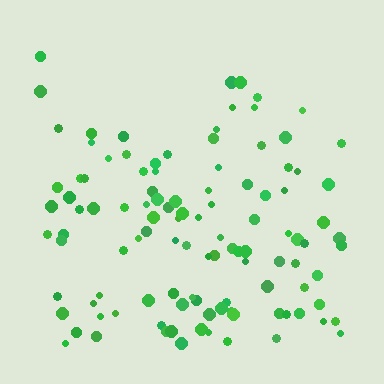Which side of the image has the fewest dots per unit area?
The top.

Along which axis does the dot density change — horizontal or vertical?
Vertical.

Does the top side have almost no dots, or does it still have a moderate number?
Still a moderate number, just noticeably fewer than the bottom.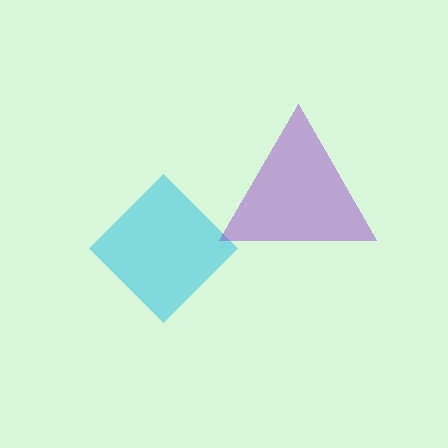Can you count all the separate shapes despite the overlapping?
Yes, there are 2 separate shapes.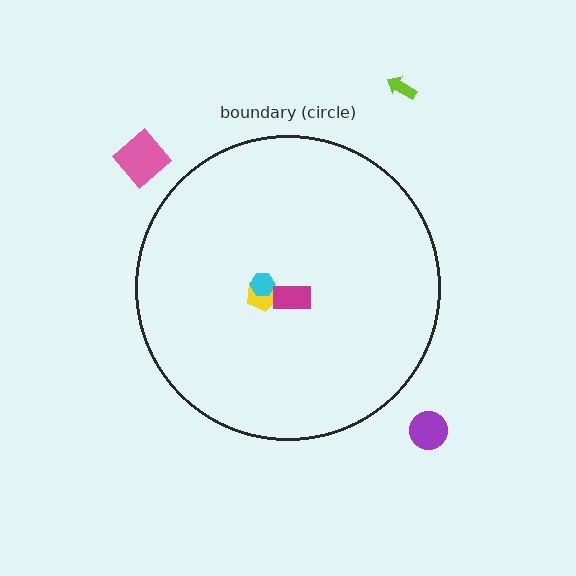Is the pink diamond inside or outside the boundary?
Outside.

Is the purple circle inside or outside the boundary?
Outside.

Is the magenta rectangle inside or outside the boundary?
Inside.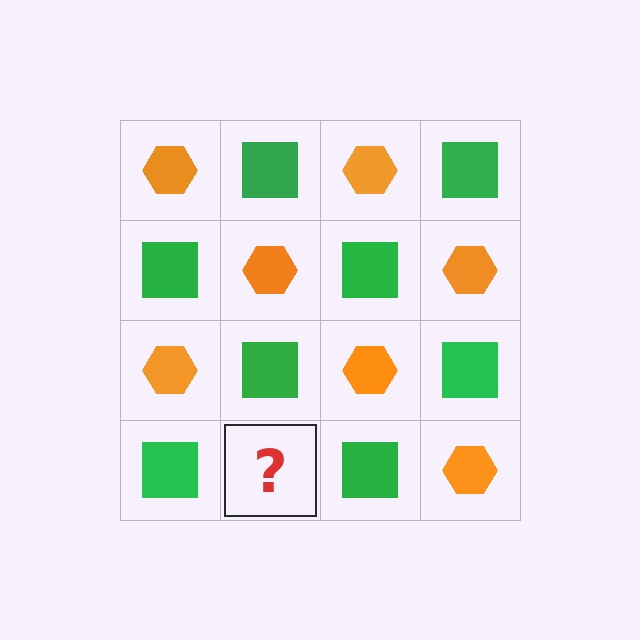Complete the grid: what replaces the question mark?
The question mark should be replaced with an orange hexagon.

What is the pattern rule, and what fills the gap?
The rule is that it alternates orange hexagon and green square in a checkerboard pattern. The gap should be filled with an orange hexagon.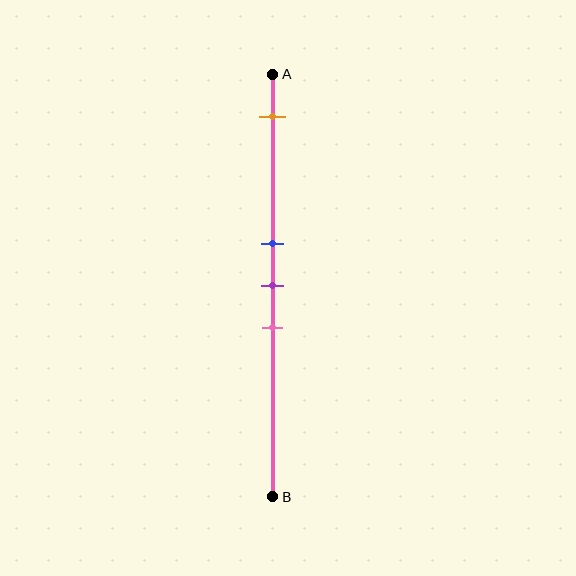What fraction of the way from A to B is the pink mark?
The pink mark is approximately 60% (0.6) of the way from A to B.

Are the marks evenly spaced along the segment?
No, the marks are not evenly spaced.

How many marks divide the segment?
There are 4 marks dividing the segment.